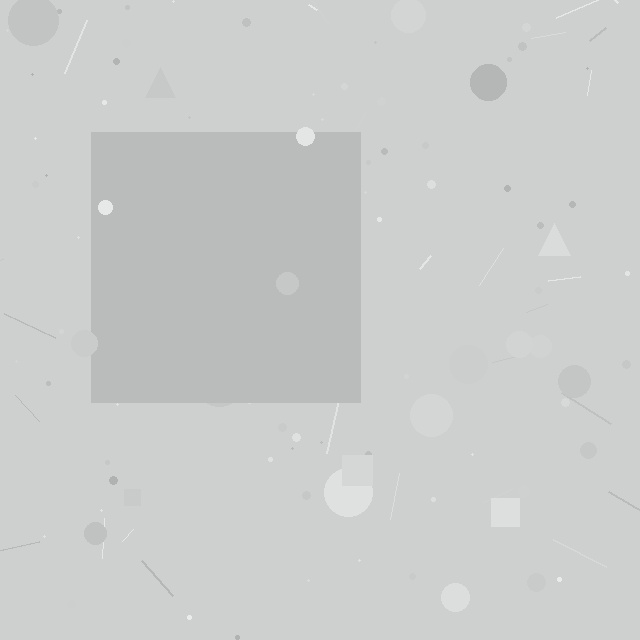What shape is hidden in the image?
A square is hidden in the image.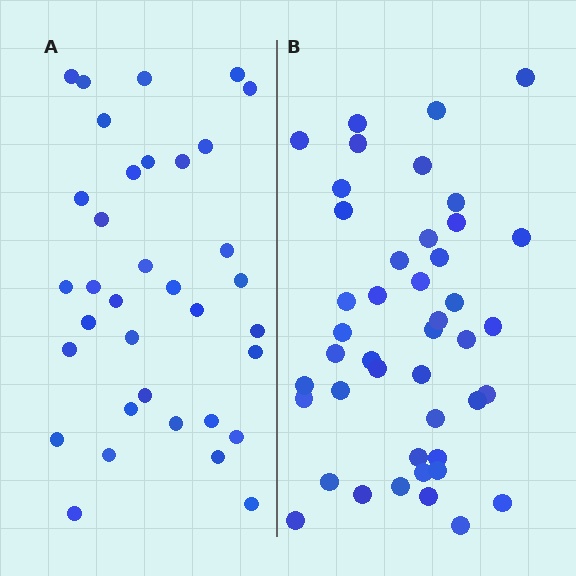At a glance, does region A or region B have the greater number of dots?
Region B (the right region) has more dots.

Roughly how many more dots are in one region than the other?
Region B has roughly 8 or so more dots than region A.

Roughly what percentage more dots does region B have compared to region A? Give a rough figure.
About 25% more.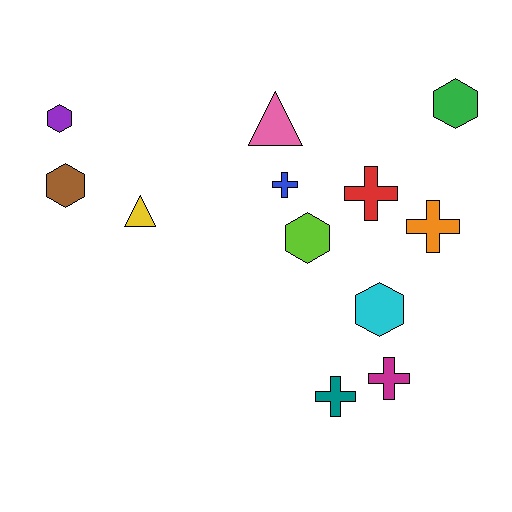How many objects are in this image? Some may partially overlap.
There are 12 objects.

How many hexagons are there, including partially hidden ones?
There are 5 hexagons.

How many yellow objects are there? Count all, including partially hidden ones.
There is 1 yellow object.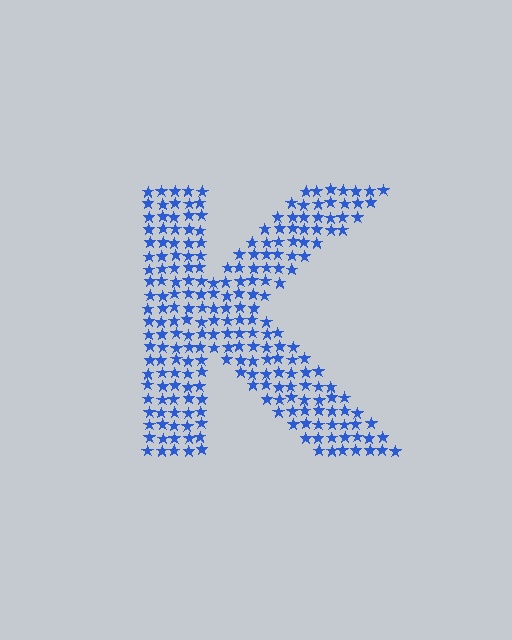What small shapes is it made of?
It is made of small stars.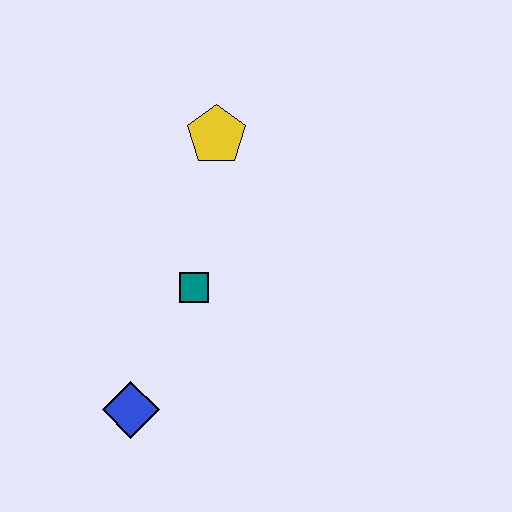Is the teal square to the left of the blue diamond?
No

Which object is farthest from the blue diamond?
The yellow pentagon is farthest from the blue diamond.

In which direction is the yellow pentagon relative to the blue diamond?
The yellow pentagon is above the blue diamond.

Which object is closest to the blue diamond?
The teal square is closest to the blue diamond.